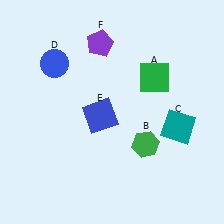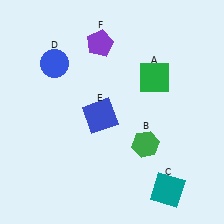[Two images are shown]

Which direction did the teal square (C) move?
The teal square (C) moved down.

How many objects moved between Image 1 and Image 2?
1 object moved between the two images.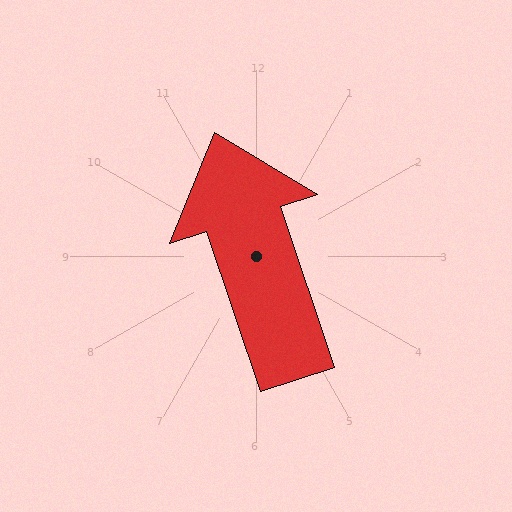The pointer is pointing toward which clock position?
Roughly 11 o'clock.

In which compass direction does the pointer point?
North.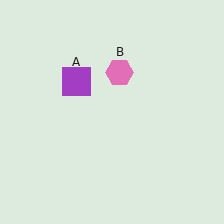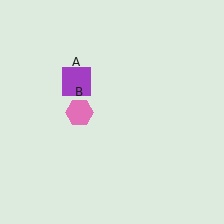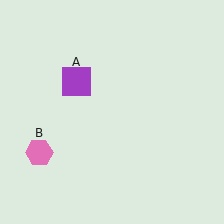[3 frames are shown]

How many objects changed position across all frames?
1 object changed position: pink hexagon (object B).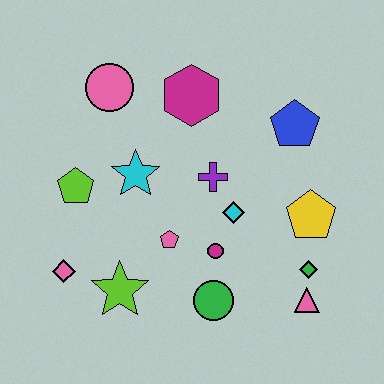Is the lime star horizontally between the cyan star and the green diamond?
No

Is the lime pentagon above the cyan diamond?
Yes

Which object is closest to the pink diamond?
The lime star is closest to the pink diamond.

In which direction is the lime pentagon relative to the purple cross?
The lime pentagon is to the left of the purple cross.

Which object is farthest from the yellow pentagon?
The pink diamond is farthest from the yellow pentagon.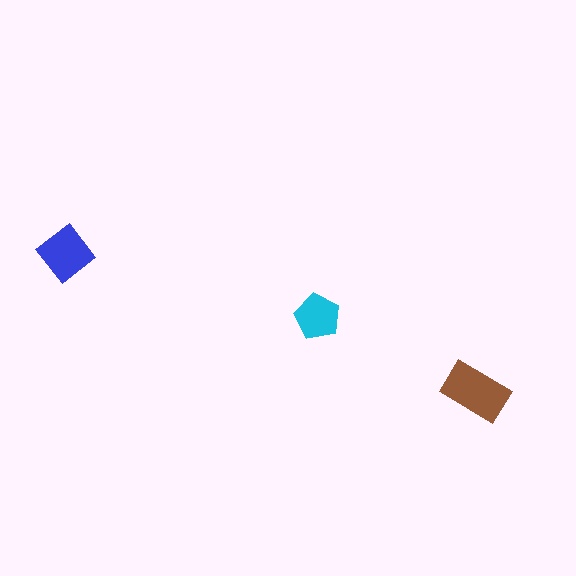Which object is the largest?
The brown rectangle.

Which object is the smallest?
The cyan pentagon.